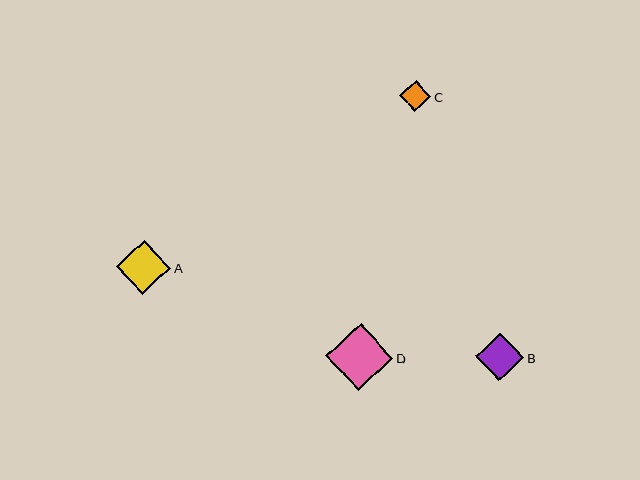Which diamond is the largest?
Diamond D is the largest with a size of approximately 67 pixels.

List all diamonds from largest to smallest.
From largest to smallest: D, A, B, C.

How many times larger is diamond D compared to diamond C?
Diamond D is approximately 2.1 times the size of diamond C.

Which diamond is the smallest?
Diamond C is the smallest with a size of approximately 31 pixels.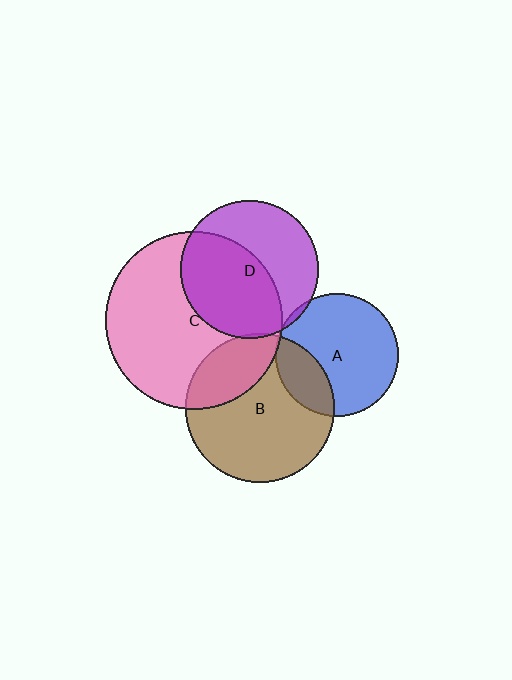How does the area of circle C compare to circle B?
Approximately 1.4 times.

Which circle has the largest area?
Circle C (pink).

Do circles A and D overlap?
Yes.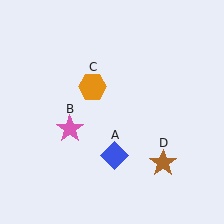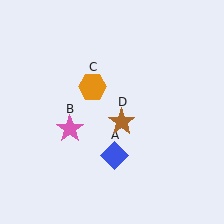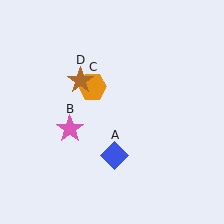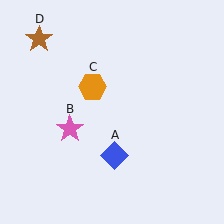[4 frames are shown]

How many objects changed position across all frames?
1 object changed position: brown star (object D).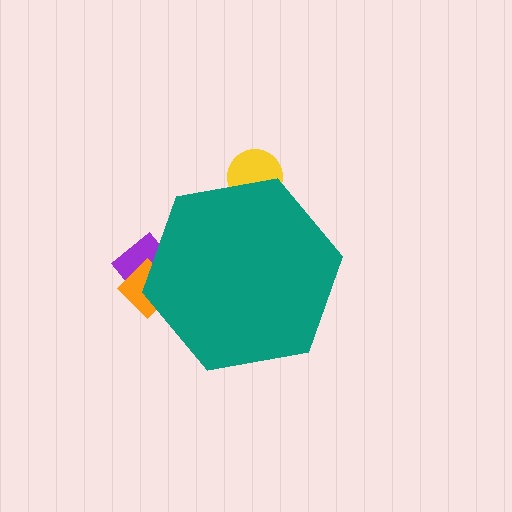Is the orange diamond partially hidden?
Yes, the orange diamond is partially hidden behind the teal hexagon.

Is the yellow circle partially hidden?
Yes, the yellow circle is partially hidden behind the teal hexagon.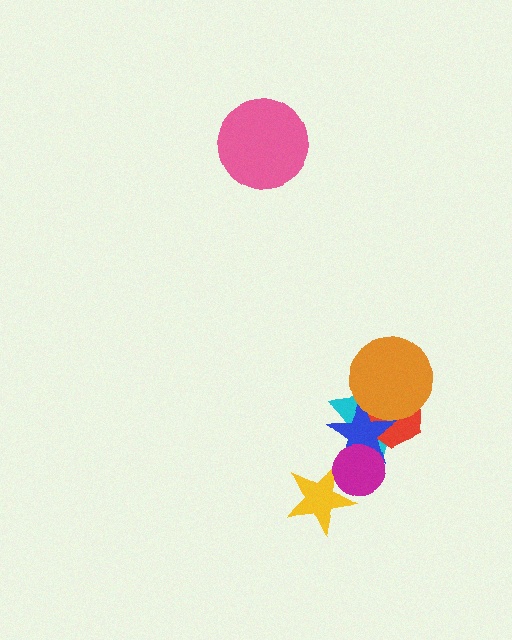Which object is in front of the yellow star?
The magenta circle is in front of the yellow star.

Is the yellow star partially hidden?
Yes, it is partially covered by another shape.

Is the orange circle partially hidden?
No, no other shape covers it.